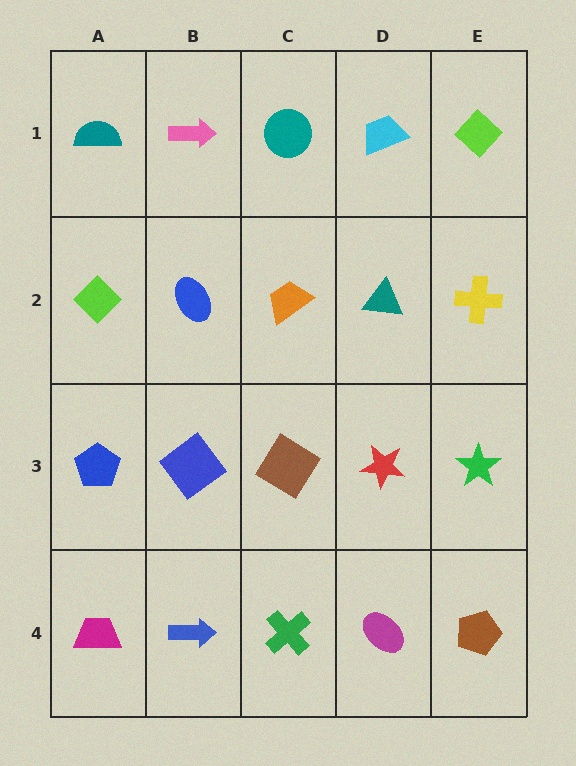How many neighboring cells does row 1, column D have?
3.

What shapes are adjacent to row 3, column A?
A lime diamond (row 2, column A), a magenta trapezoid (row 4, column A), a blue diamond (row 3, column B).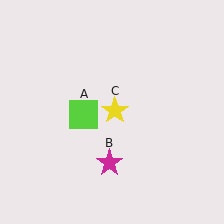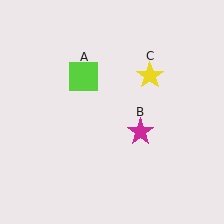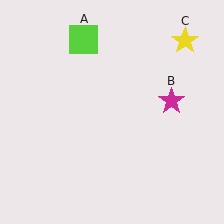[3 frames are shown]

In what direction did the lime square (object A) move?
The lime square (object A) moved up.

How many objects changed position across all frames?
3 objects changed position: lime square (object A), magenta star (object B), yellow star (object C).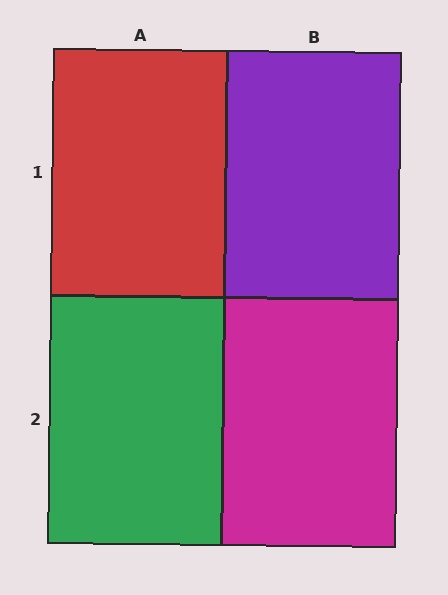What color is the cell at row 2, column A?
Green.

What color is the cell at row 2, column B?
Magenta.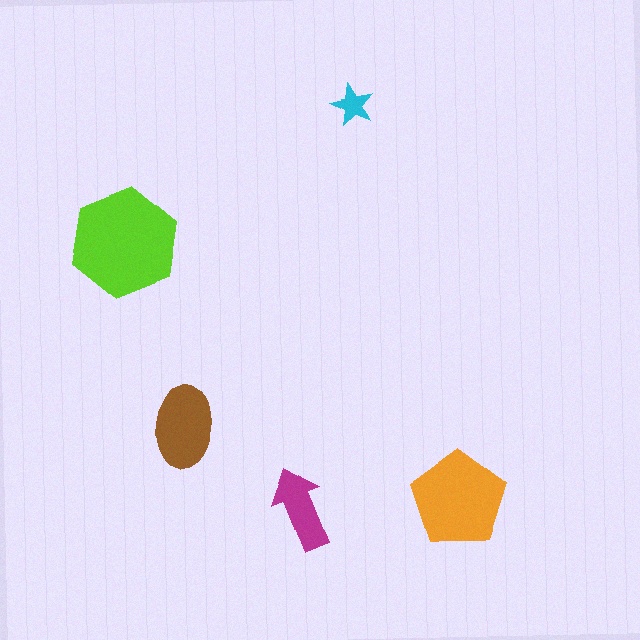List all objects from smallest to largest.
The cyan star, the magenta arrow, the brown ellipse, the orange pentagon, the lime hexagon.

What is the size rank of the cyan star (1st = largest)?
5th.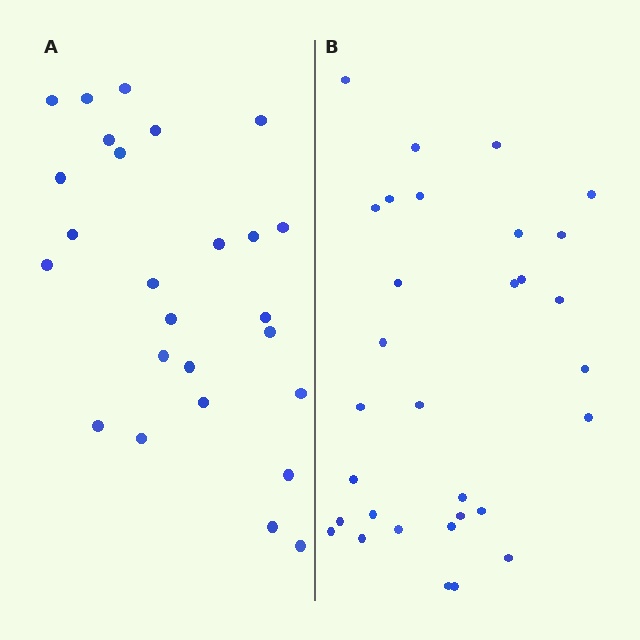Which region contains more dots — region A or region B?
Region B (the right region) has more dots.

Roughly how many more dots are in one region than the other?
Region B has about 5 more dots than region A.